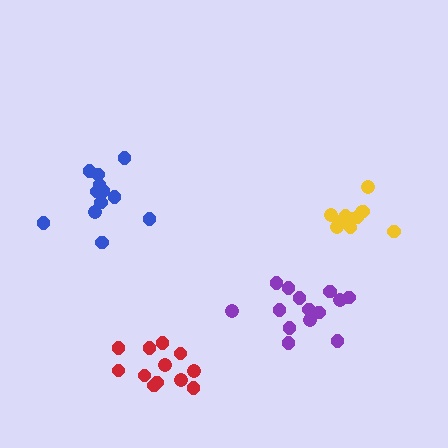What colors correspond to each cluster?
The clusters are colored: yellow, blue, purple, red.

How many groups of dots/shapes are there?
There are 4 groups.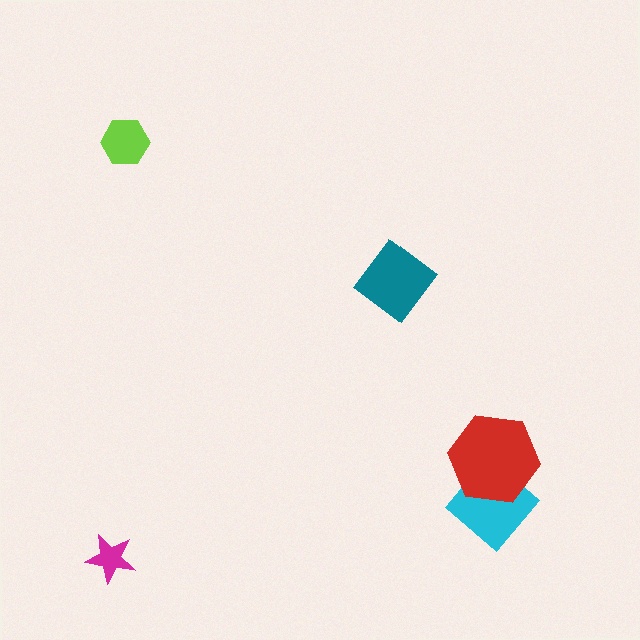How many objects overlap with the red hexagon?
1 object overlaps with the red hexagon.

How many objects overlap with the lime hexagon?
0 objects overlap with the lime hexagon.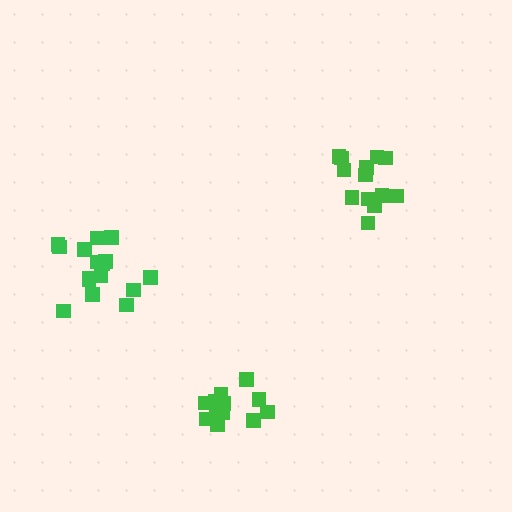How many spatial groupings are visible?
There are 3 spatial groupings.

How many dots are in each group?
Group 1: 12 dots, Group 2: 16 dots, Group 3: 13 dots (41 total).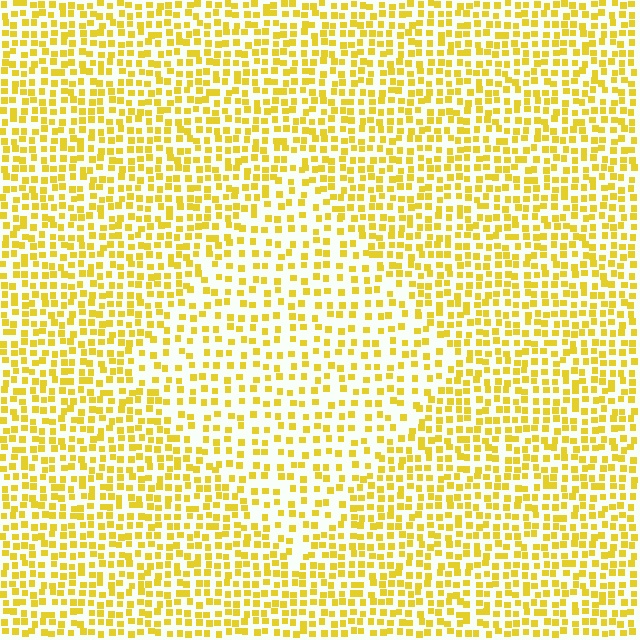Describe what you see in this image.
The image contains small yellow elements arranged at two different densities. A diamond-shaped region is visible where the elements are less densely packed than the surrounding area.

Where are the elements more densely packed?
The elements are more densely packed outside the diamond boundary.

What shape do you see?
I see a diamond.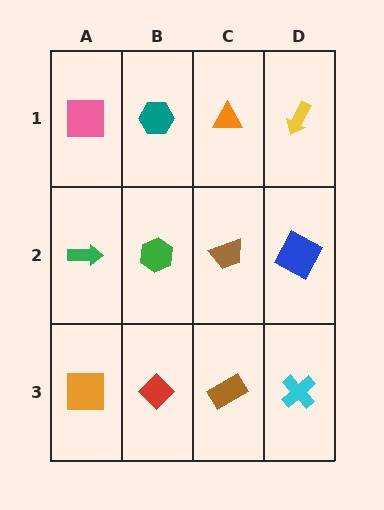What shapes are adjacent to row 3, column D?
A blue square (row 2, column D), a brown rectangle (row 3, column C).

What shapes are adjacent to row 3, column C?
A brown trapezoid (row 2, column C), a red diamond (row 3, column B), a cyan cross (row 3, column D).